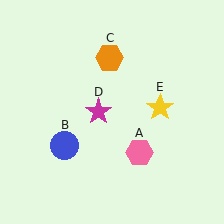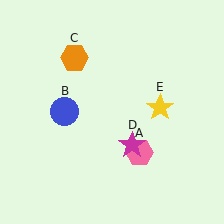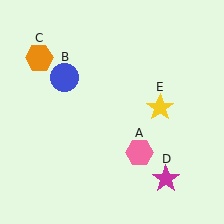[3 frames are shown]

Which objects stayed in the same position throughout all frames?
Pink hexagon (object A) and yellow star (object E) remained stationary.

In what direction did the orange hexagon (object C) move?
The orange hexagon (object C) moved left.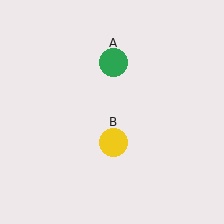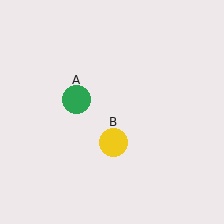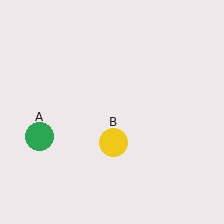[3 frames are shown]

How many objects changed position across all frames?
1 object changed position: green circle (object A).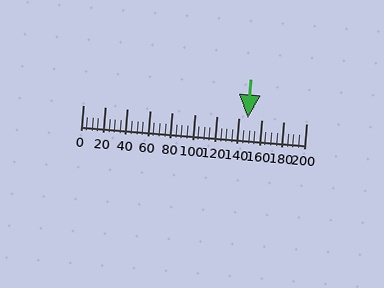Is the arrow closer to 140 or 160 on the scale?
The arrow is closer to 140.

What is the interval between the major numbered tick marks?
The major tick marks are spaced 20 units apart.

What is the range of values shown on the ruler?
The ruler shows values from 0 to 200.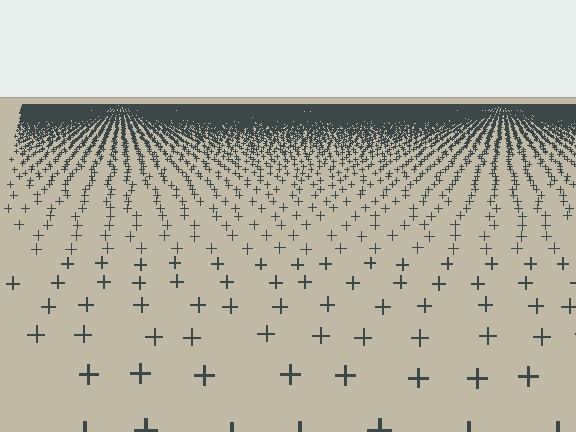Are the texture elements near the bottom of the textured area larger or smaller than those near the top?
Larger. Near the bottom, elements are closer to the viewer and appear at a bigger on-screen size.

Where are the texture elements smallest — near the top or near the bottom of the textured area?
Near the top.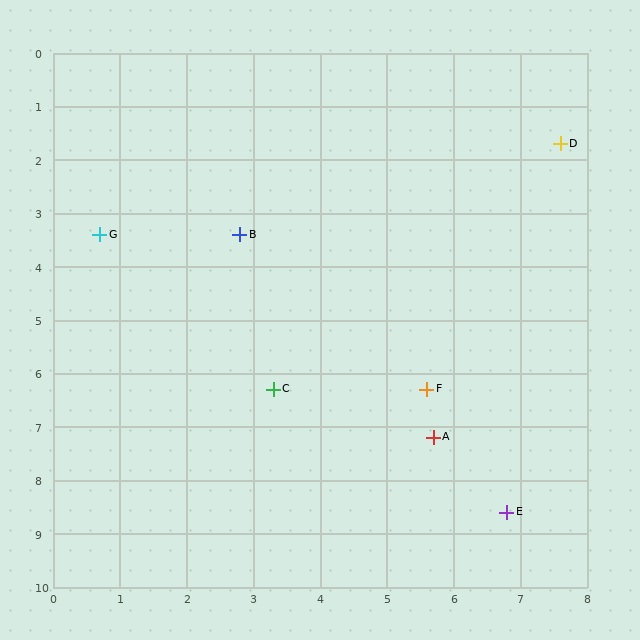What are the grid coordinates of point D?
Point D is at approximately (7.6, 1.7).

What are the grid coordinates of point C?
Point C is at approximately (3.3, 6.3).